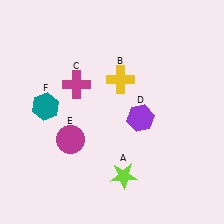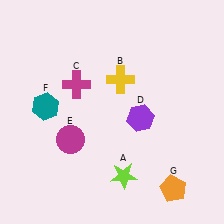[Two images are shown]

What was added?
An orange pentagon (G) was added in Image 2.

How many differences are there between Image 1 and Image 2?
There is 1 difference between the two images.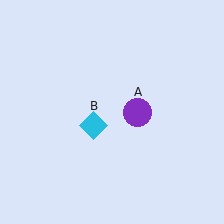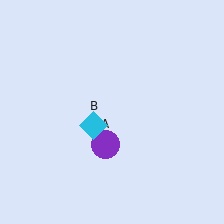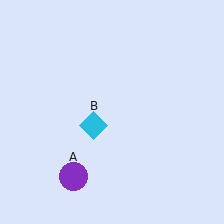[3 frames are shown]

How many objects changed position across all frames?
1 object changed position: purple circle (object A).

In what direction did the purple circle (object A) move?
The purple circle (object A) moved down and to the left.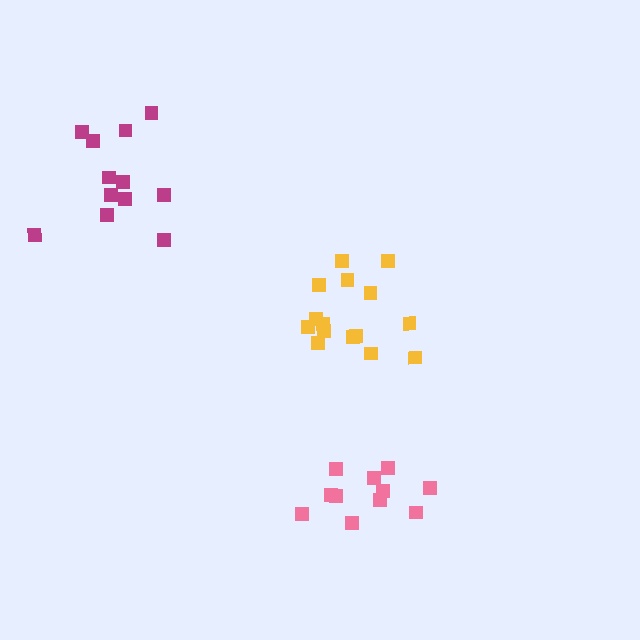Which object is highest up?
The magenta cluster is topmost.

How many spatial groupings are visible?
There are 3 spatial groupings.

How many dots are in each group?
Group 1: 11 dots, Group 2: 12 dots, Group 3: 15 dots (38 total).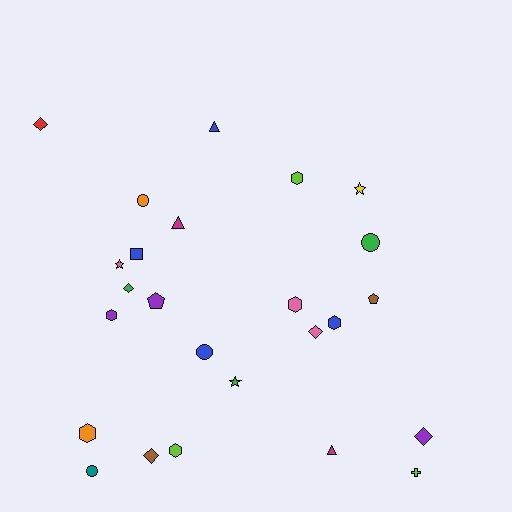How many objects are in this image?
There are 25 objects.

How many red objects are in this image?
There is 1 red object.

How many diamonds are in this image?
There are 5 diamonds.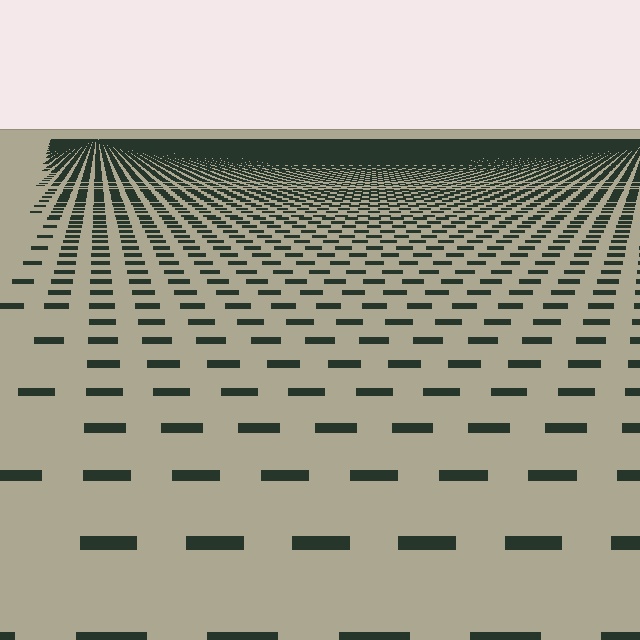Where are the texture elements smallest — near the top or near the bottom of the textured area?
Near the top.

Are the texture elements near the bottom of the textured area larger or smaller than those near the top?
Larger. Near the bottom, elements are closer to the viewer and appear at a bigger on-screen size.